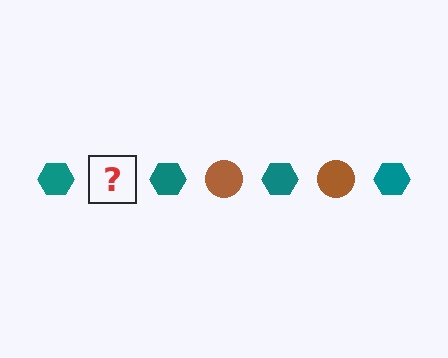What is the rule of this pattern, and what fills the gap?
The rule is that the pattern alternates between teal hexagon and brown circle. The gap should be filled with a brown circle.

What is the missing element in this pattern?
The missing element is a brown circle.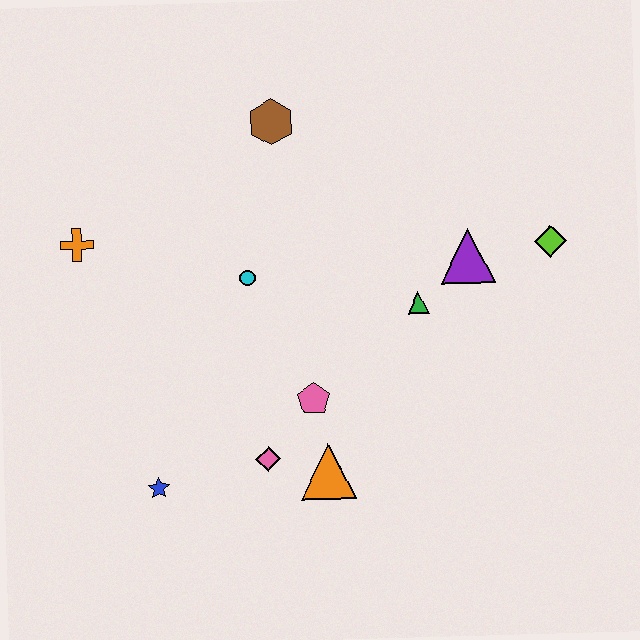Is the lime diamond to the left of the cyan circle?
No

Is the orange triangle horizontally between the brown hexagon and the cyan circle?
No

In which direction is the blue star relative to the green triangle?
The blue star is to the left of the green triangle.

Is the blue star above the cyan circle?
No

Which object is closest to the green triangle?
The purple triangle is closest to the green triangle.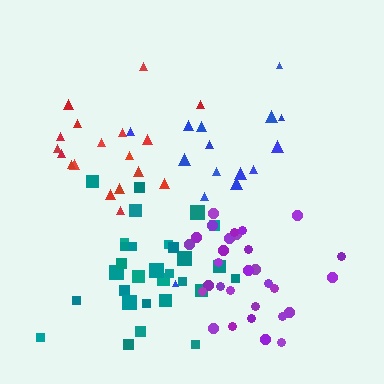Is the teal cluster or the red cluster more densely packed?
Teal.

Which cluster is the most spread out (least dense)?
Blue.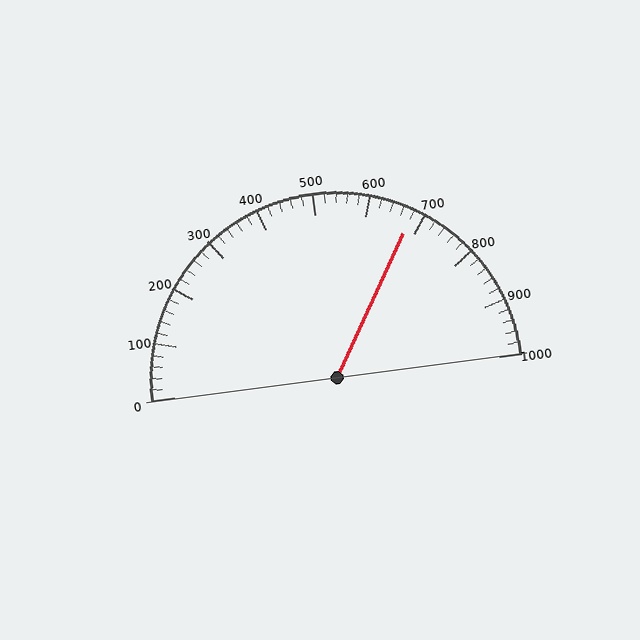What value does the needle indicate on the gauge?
The needle indicates approximately 680.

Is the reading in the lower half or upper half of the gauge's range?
The reading is in the upper half of the range (0 to 1000).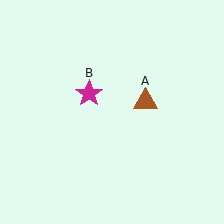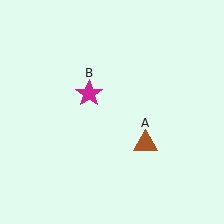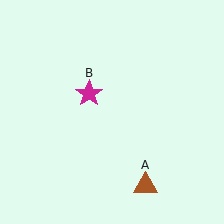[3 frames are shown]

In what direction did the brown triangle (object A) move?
The brown triangle (object A) moved down.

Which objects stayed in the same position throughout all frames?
Magenta star (object B) remained stationary.